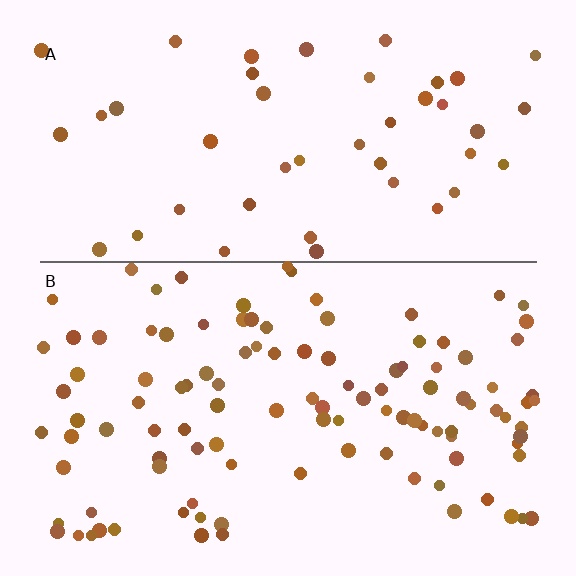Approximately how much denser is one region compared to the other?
Approximately 2.4× — region B over region A.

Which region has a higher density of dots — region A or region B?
B (the bottom).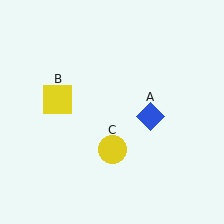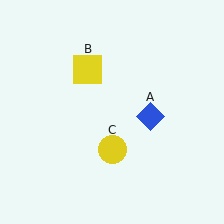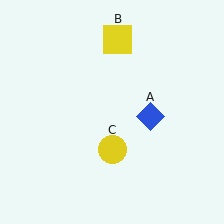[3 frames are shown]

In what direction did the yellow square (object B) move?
The yellow square (object B) moved up and to the right.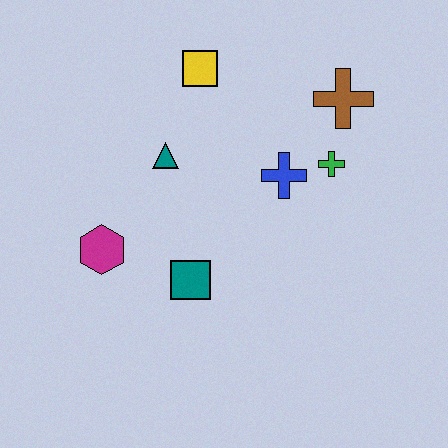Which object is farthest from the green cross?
The magenta hexagon is farthest from the green cross.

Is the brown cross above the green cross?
Yes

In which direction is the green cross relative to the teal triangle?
The green cross is to the right of the teal triangle.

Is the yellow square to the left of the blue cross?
Yes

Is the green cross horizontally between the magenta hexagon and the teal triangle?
No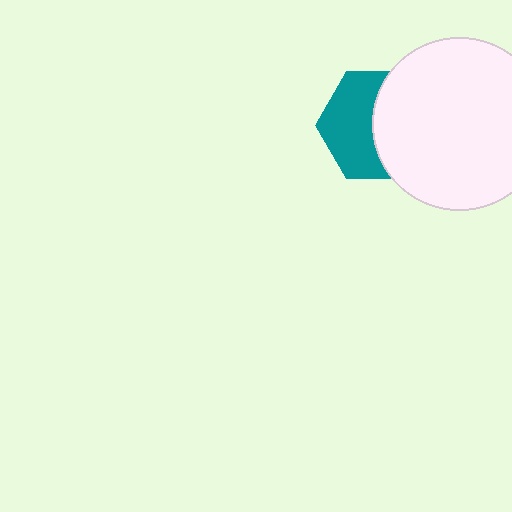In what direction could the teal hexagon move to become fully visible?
The teal hexagon could move left. That would shift it out from behind the white circle entirely.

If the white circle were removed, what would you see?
You would see the complete teal hexagon.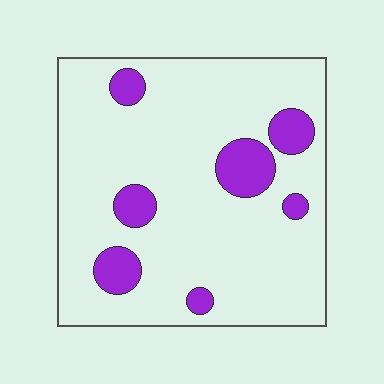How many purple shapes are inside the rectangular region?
7.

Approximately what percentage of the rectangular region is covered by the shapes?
Approximately 15%.